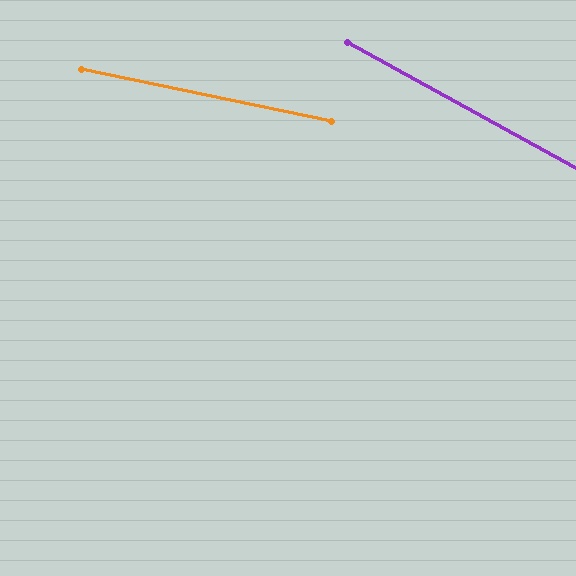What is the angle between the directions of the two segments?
Approximately 17 degrees.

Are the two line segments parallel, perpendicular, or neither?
Neither parallel nor perpendicular — they differ by about 17°.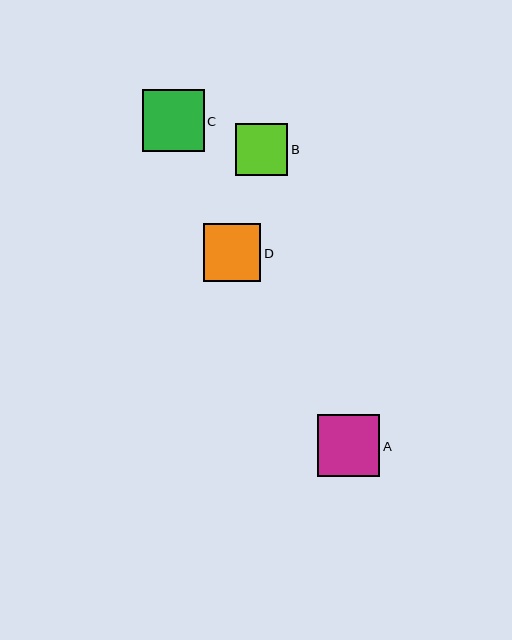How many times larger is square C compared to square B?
Square C is approximately 1.2 times the size of square B.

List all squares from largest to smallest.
From largest to smallest: C, A, D, B.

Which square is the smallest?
Square B is the smallest with a size of approximately 52 pixels.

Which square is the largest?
Square C is the largest with a size of approximately 62 pixels.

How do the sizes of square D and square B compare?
Square D and square B are approximately the same size.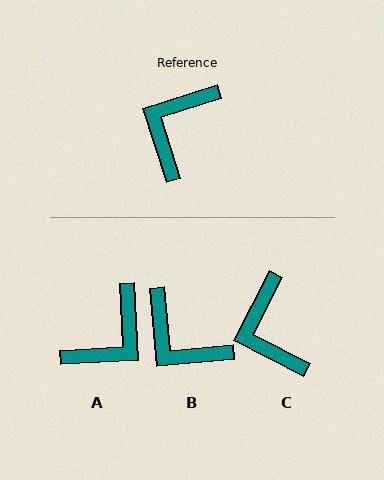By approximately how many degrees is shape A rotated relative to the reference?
Approximately 165 degrees counter-clockwise.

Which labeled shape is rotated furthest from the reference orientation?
A, about 165 degrees away.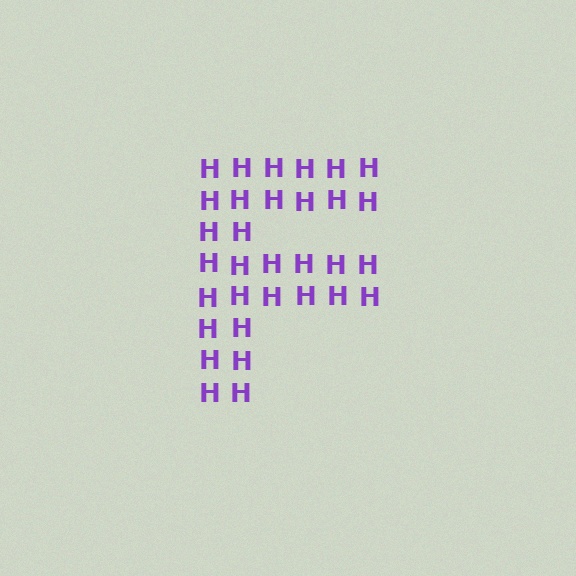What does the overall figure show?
The overall figure shows the letter F.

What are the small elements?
The small elements are letter H's.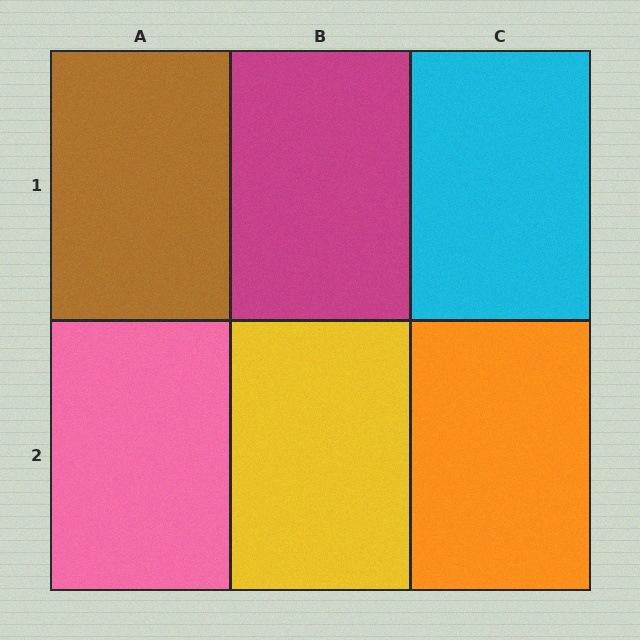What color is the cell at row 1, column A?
Brown.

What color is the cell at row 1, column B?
Magenta.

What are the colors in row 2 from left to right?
Pink, yellow, orange.